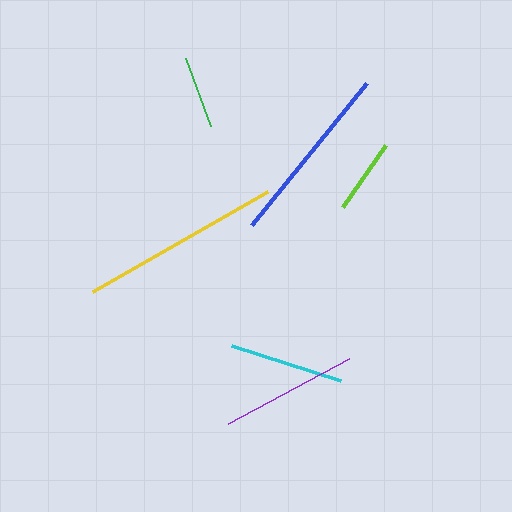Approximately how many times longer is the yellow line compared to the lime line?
The yellow line is approximately 2.7 times the length of the lime line.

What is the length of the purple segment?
The purple segment is approximately 137 pixels long.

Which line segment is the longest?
The yellow line is the longest at approximately 201 pixels.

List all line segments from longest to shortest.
From longest to shortest: yellow, blue, purple, cyan, lime, green.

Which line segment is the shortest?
The green line is the shortest at approximately 73 pixels.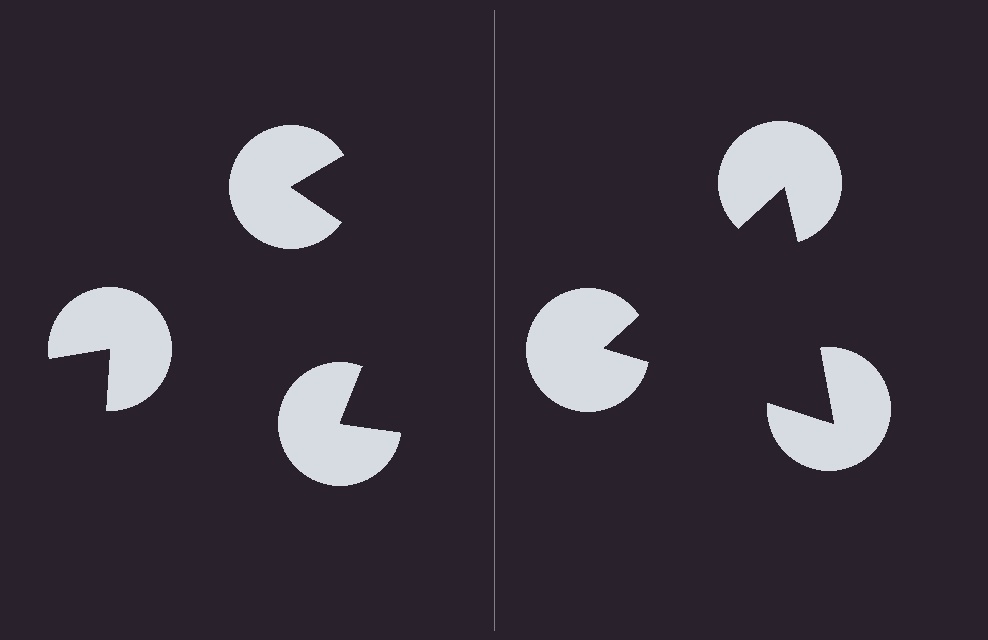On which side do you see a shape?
An illusory triangle appears on the right side. On the left side the wedge cuts are rotated, so no coherent shape forms.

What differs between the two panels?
The pac-man discs are positioned identically on both sides; only the wedge orientations differ. On the right they align to a triangle; on the left they are misaligned.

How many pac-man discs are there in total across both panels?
6 — 3 on each side.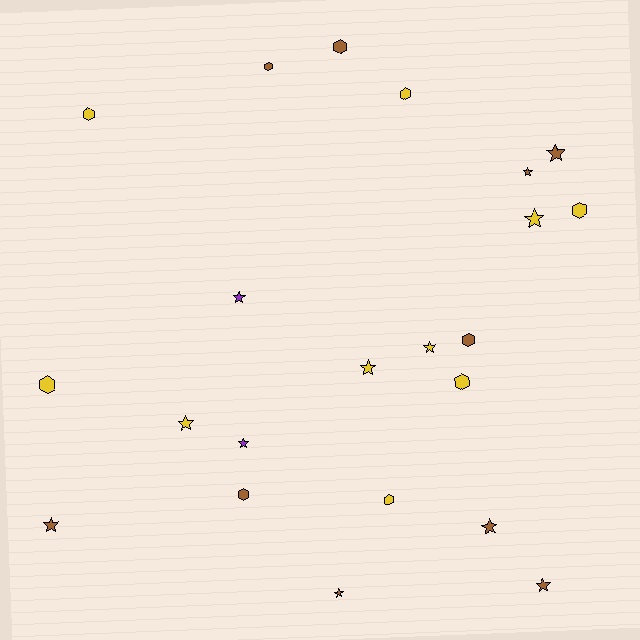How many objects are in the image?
There are 22 objects.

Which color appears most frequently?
Brown, with 10 objects.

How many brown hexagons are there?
There are 4 brown hexagons.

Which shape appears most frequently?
Star, with 12 objects.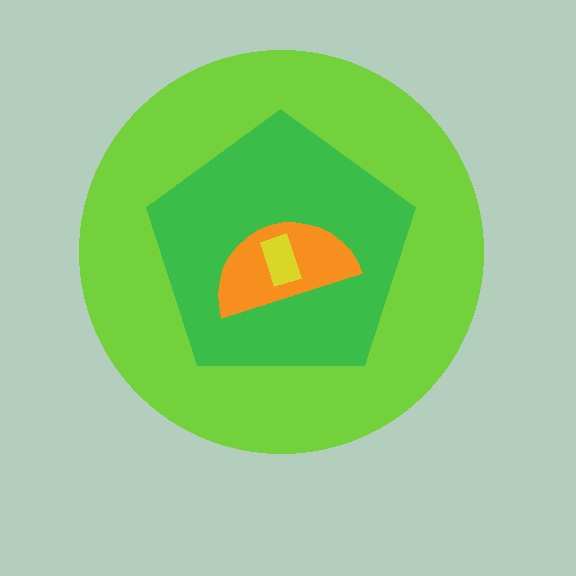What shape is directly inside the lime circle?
The green pentagon.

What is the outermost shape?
The lime circle.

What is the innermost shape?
The yellow rectangle.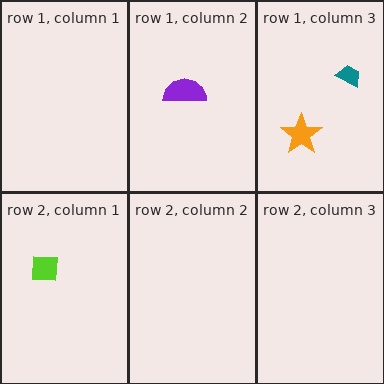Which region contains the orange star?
The row 1, column 3 region.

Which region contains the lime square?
The row 2, column 1 region.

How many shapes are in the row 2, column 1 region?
1.